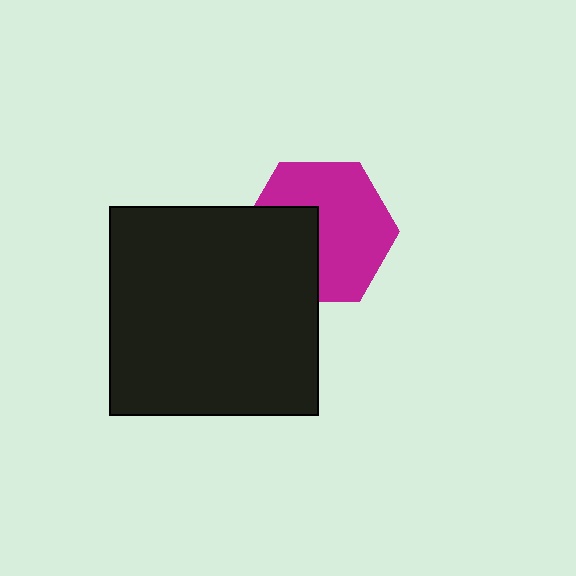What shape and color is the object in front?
The object in front is a black square.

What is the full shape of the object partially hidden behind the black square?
The partially hidden object is a magenta hexagon.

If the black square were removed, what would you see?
You would see the complete magenta hexagon.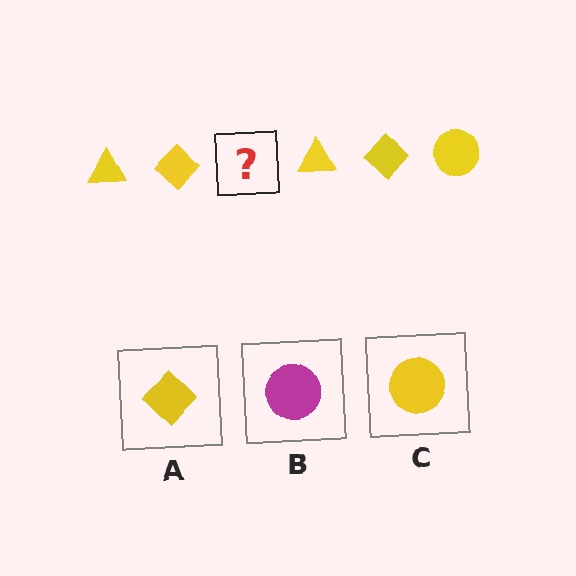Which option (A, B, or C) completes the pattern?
C.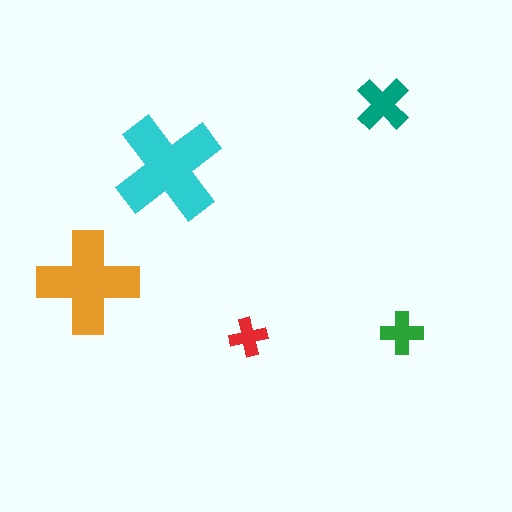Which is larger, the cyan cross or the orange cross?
The cyan one.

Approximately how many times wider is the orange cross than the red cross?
About 2.5 times wider.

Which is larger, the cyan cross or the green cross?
The cyan one.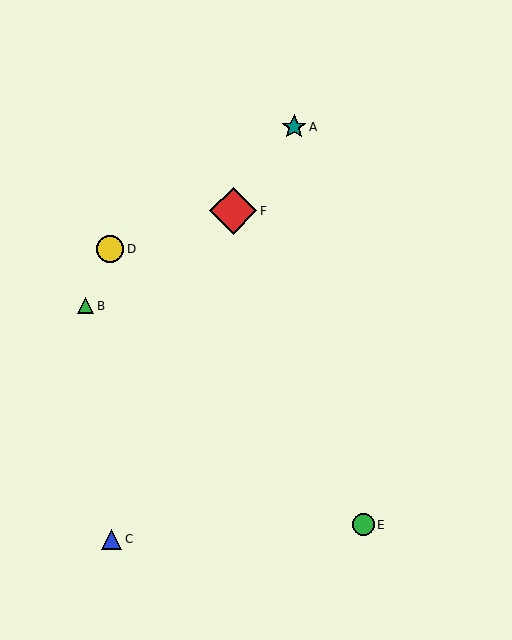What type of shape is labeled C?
Shape C is a blue triangle.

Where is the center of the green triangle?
The center of the green triangle is at (86, 306).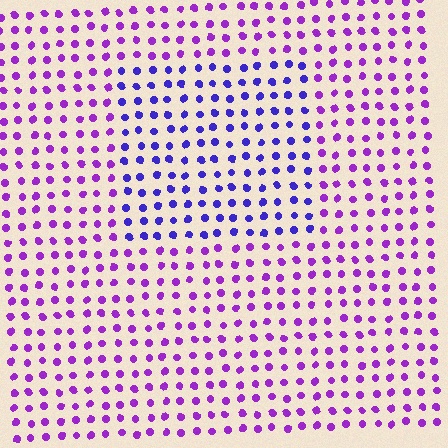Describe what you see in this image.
The image is filled with small purple elements in a uniform arrangement. A rectangle-shaped region is visible where the elements are tinted to a slightly different hue, forming a subtle color boundary.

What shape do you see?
I see a rectangle.